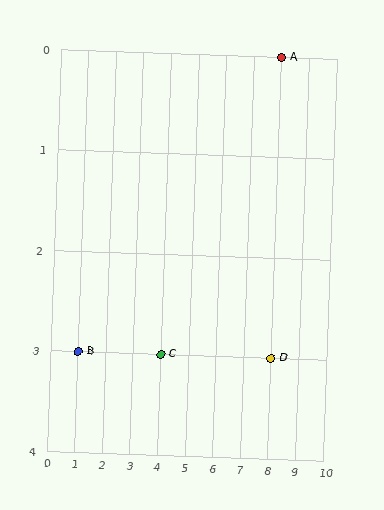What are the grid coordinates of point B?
Point B is at grid coordinates (1, 3).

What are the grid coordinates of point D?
Point D is at grid coordinates (8, 3).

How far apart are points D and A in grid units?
Points D and A are 3 rows apart.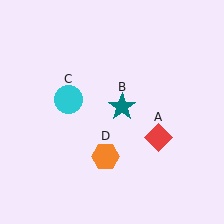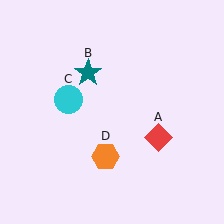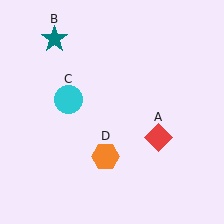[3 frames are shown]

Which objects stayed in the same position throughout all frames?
Red diamond (object A) and cyan circle (object C) and orange hexagon (object D) remained stationary.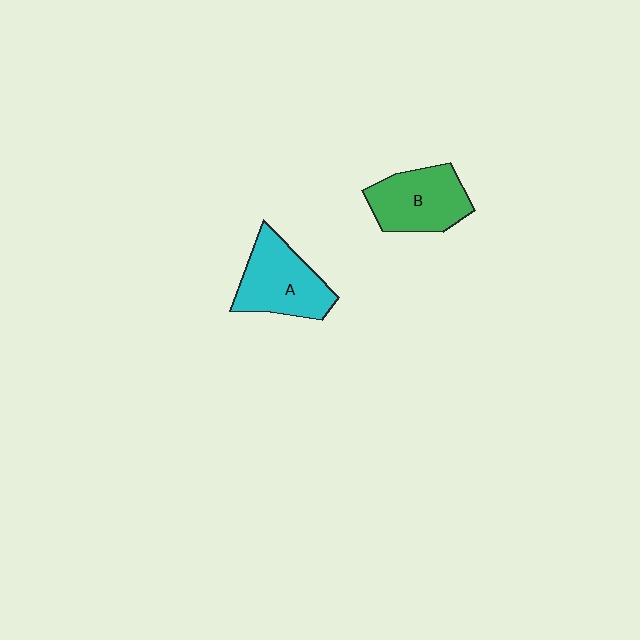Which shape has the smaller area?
Shape B (green).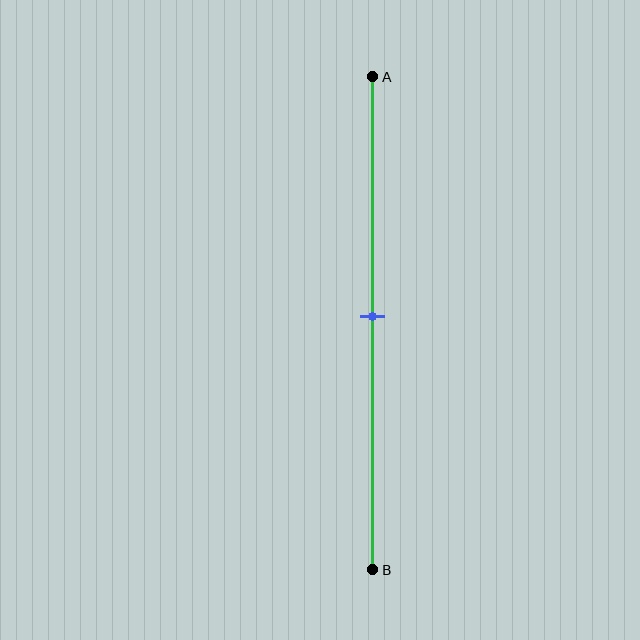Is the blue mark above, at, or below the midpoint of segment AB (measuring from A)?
The blue mark is approximately at the midpoint of segment AB.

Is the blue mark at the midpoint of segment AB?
Yes, the mark is approximately at the midpoint.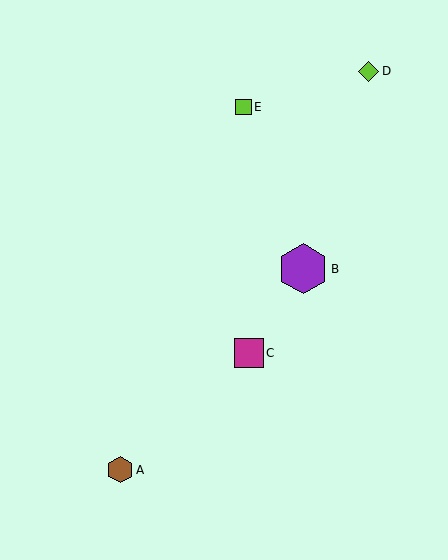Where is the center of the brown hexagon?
The center of the brown hexagon is at (120, 470).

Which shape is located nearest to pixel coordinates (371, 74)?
The lime diamond (labeled D) at (369, 71) is nearest to that location.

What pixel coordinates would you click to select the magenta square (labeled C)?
Click at (249, 353) to select the magenta square C.